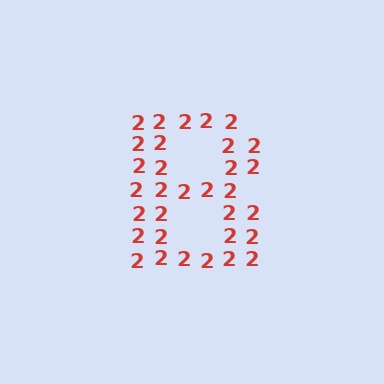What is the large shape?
The large shape is the letter B.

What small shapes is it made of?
It is made of small digit 2's.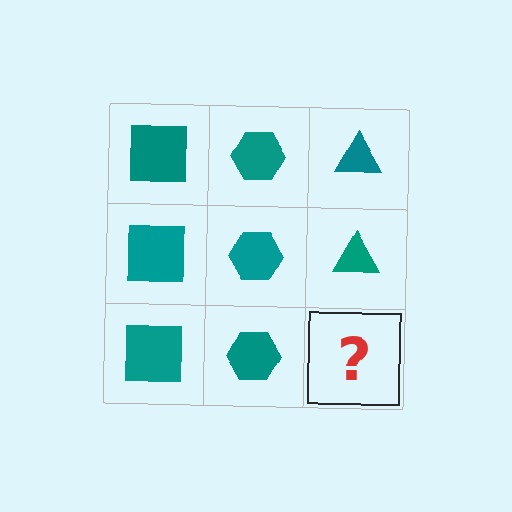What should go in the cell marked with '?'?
The missing cell should contain a teal triangle.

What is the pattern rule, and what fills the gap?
The rule is that each column has a consistent shape. The gap should be filled with a teal triangle.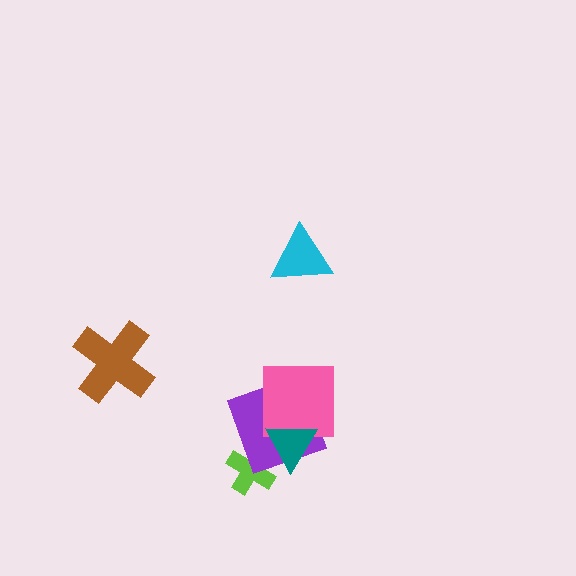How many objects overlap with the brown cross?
0 objects overlap with the brown cross.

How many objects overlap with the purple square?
3 objects overlap with the purple square.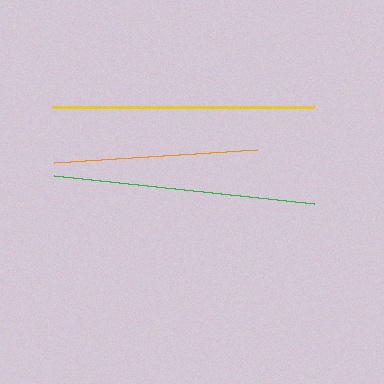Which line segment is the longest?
The yellow line is the longest at approximately 263 pixels.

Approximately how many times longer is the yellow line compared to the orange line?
The yellow line is approximately 1.3 times the length of the orange line.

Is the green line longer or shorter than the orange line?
The green line is longer than the orange line.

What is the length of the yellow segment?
The yellow segment is approximately 263 pixels long.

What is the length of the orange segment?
The orange segment is approximately 203 pixels long.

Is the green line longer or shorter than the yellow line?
The yellow line is longer than the green line.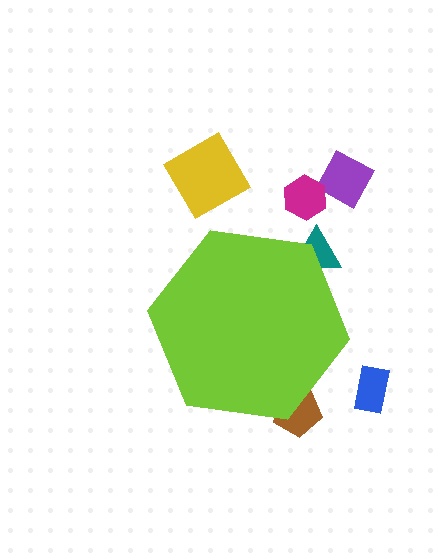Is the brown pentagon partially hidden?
Yes, the brown pentagon is partially hidden behind the lime hexagon.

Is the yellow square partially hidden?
No, the yellow square is fully visible.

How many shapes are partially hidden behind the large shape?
2 shapes are partially hidden.